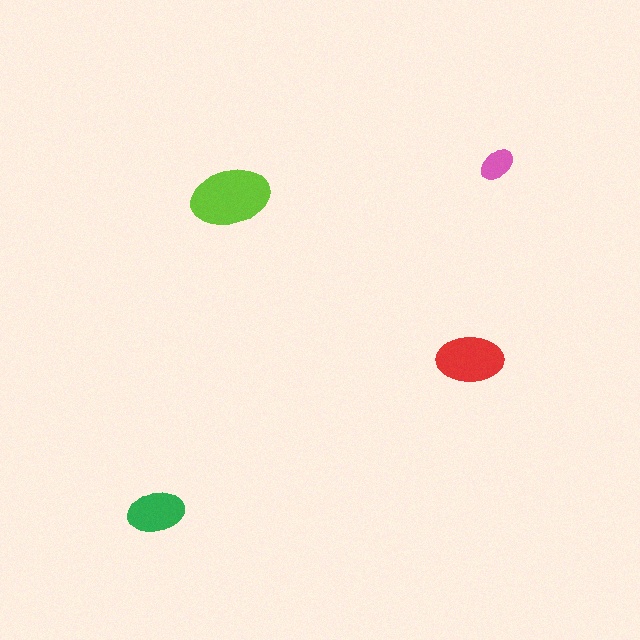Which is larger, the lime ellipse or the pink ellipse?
The lime one.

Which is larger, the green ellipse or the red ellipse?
The red one.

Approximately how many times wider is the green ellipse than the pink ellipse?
About 1.5 times wider.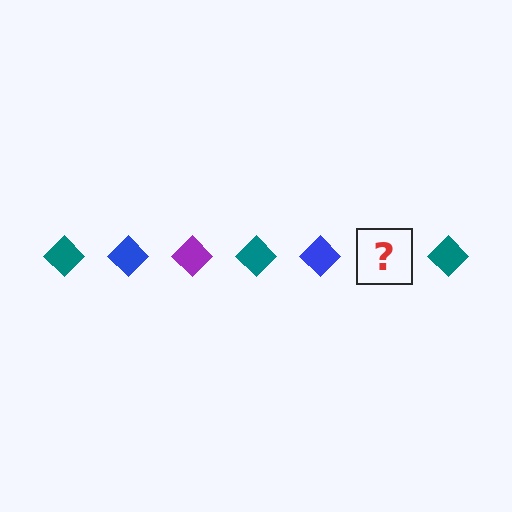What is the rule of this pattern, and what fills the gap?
The rule is that the pattern cycles through teal, blue, purple diamonds. The gap should be filled with a purple diamond.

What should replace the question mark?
The question mark should be replaced with a purple diamond.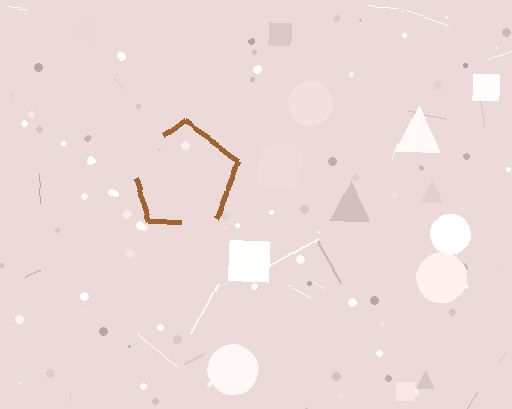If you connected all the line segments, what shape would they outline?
They would outline a pentagon.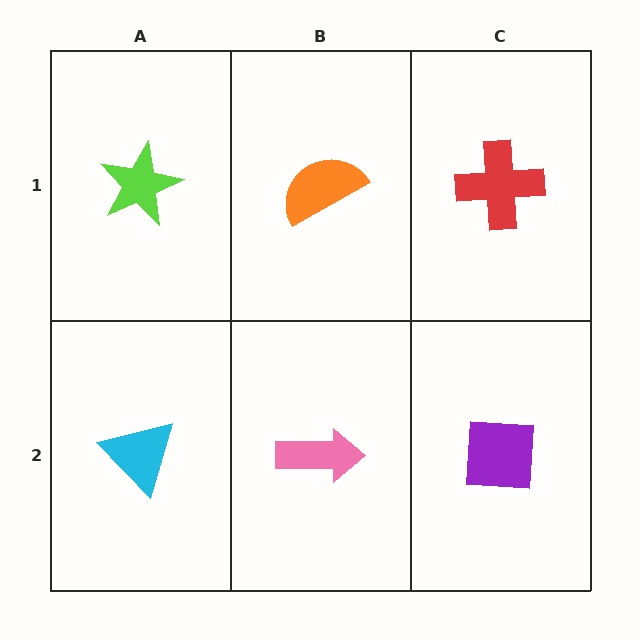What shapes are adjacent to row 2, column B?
An orange semicircle (row 1, column B), a cyan triangle (row 2, column A), a purple square (row 2, column C).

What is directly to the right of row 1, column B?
A red cross.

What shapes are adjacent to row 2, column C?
A red cross (row 1, column C), a pink arrow (row 2, column B).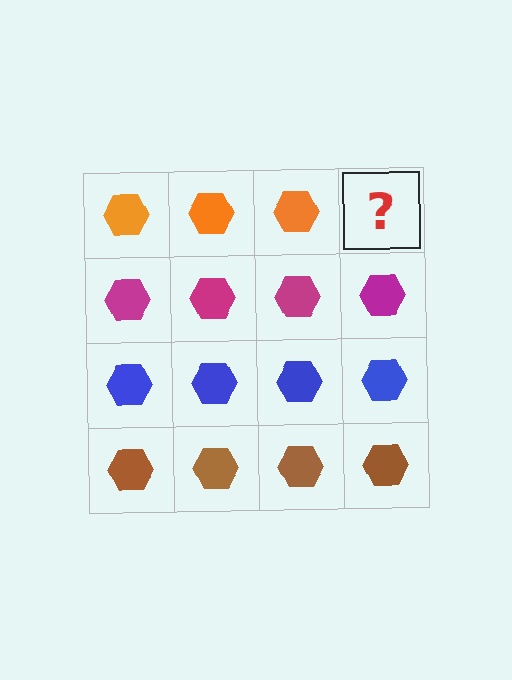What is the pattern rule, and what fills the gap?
The rule is that each row has a consistent color. The gap should be filled with an orange hexagon.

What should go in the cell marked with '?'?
The missing cell should contain an orange hexagon.